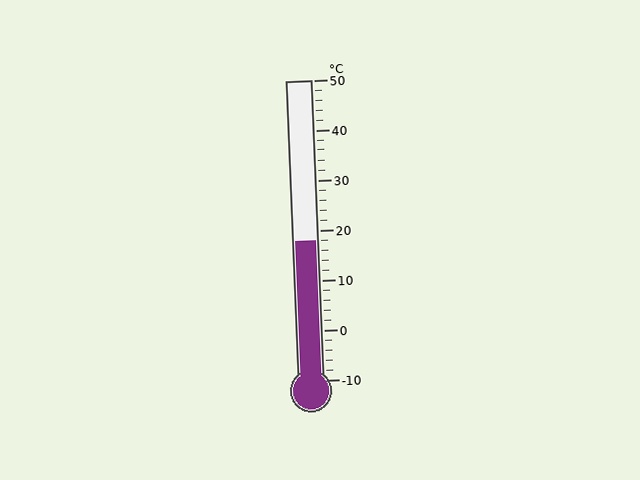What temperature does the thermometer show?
The thermometer shows approximately 18°C.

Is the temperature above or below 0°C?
The temperature is above 0°C.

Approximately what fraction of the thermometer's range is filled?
The thermometer is filled to approximately 45% of its range.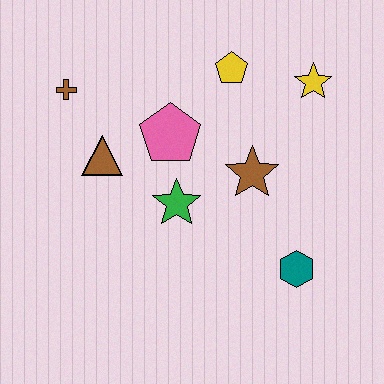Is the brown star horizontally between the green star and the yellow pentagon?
No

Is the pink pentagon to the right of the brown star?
No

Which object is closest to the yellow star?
The yellow pentagon is closest to the yellow star.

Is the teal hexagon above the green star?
No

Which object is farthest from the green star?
The yellow star is farthest from the green star.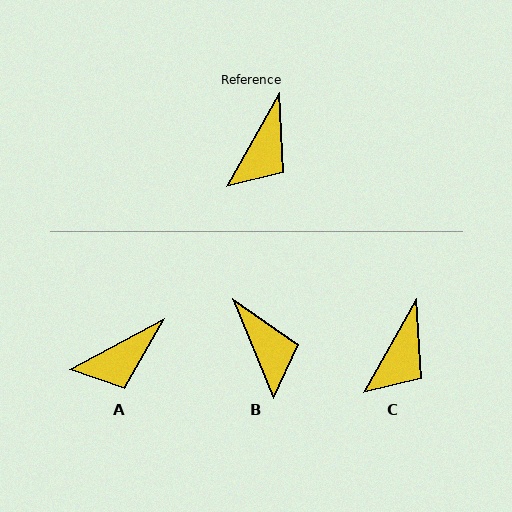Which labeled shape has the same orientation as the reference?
C.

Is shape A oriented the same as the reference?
No, it is off by about 33 degrees.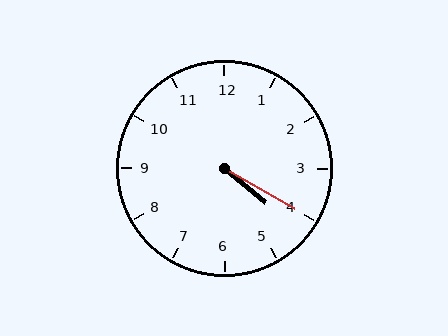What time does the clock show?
4:20.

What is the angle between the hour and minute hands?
Approximately 10 degrees.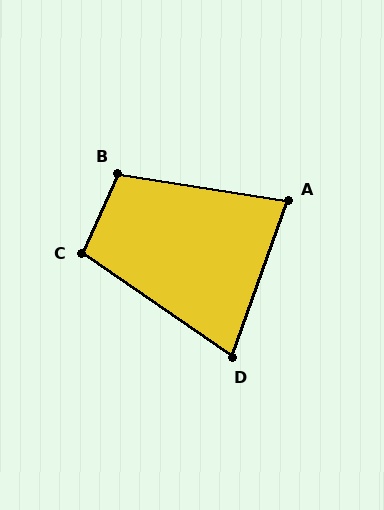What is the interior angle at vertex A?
Approximately 79 degrees (acute).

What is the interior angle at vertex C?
Approximately 101 degrees (obtuse).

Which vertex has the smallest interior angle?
D, at approximately 75 degrees.